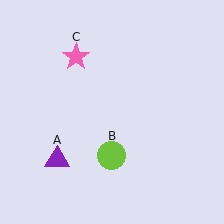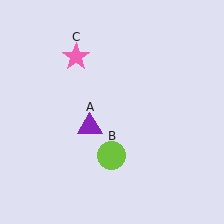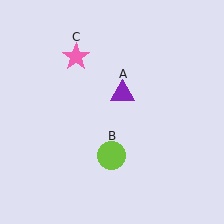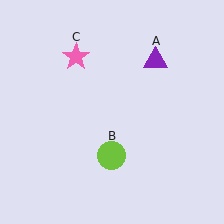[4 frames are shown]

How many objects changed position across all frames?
1 object changed position: purple triangle (object A).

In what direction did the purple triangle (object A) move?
The purple triangle (object A) moved up and to the right.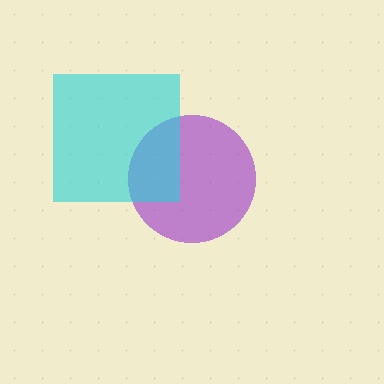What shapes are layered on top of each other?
The layered shapes are: a purple circle, a cyan square.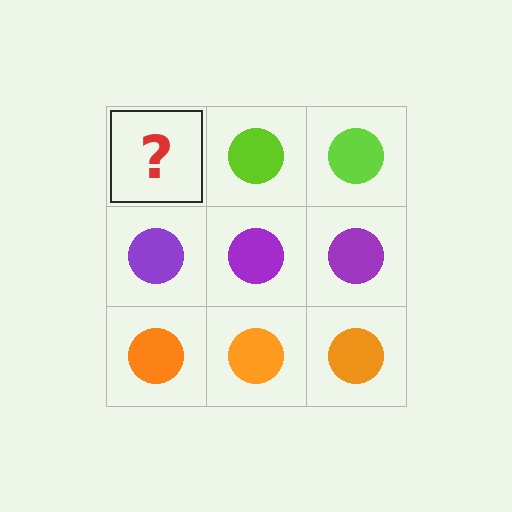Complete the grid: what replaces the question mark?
The question mark should be replaced with a lime circle.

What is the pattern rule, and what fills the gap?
The rule is that each row has a consistent color. The gap should be filled with a lime circle.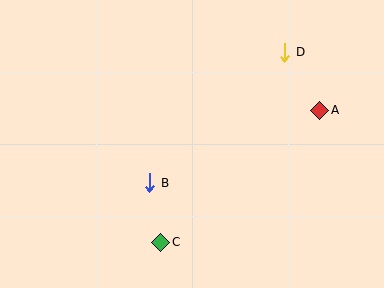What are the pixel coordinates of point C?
Point C is at (161, 242).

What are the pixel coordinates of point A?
Point A is at (320, 111).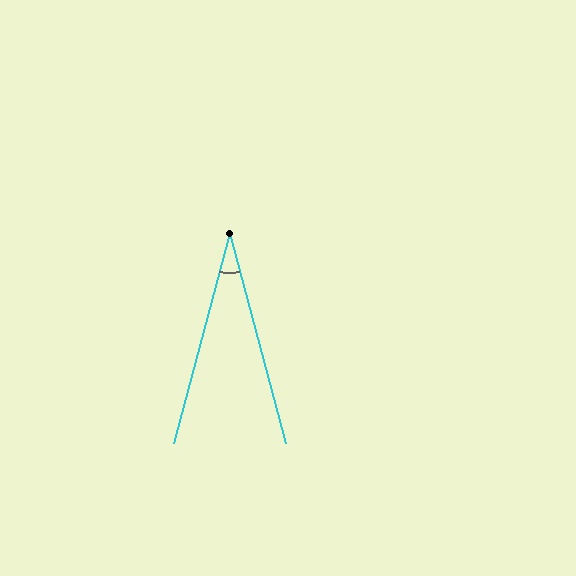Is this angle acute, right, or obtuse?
It is acute.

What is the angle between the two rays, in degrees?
Approximately 30 degrees.